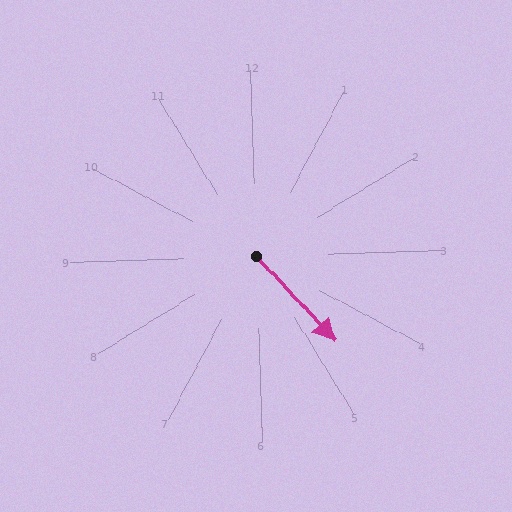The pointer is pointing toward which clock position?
Roughly 5 o'clock.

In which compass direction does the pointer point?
Southeast.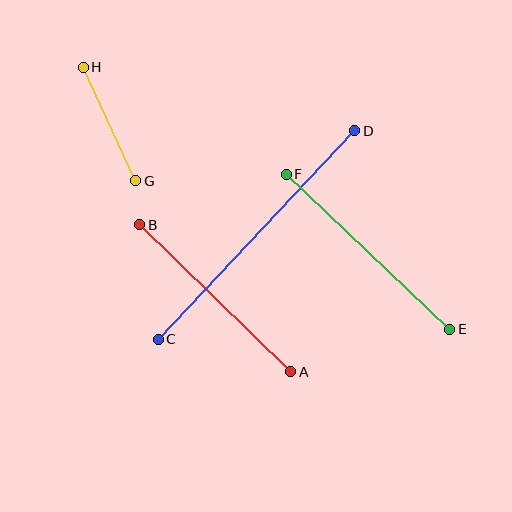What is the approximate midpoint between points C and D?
The midpoint is at approximately (256, 235) pixels.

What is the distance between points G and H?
The distance is approximately 125 pixels.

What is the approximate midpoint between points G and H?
The midpoint is at approximately (110, 124) pixels.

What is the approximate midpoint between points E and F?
The midpoint is at approximately (368, 252) pixels.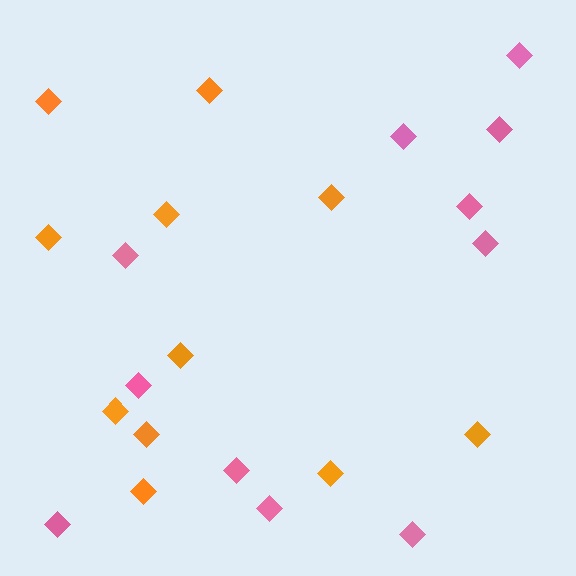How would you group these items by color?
There are 2 groups: one group of pink diamonds (11) and one group of orange diamonds (11).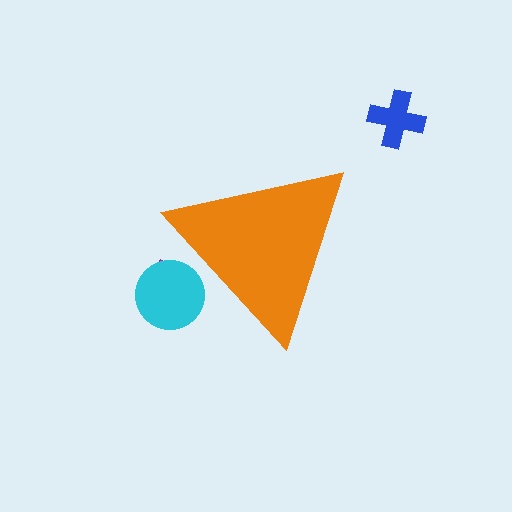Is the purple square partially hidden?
Yes, the purple square is partially hidden behind the orange triangle.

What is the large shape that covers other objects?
An orange triangle.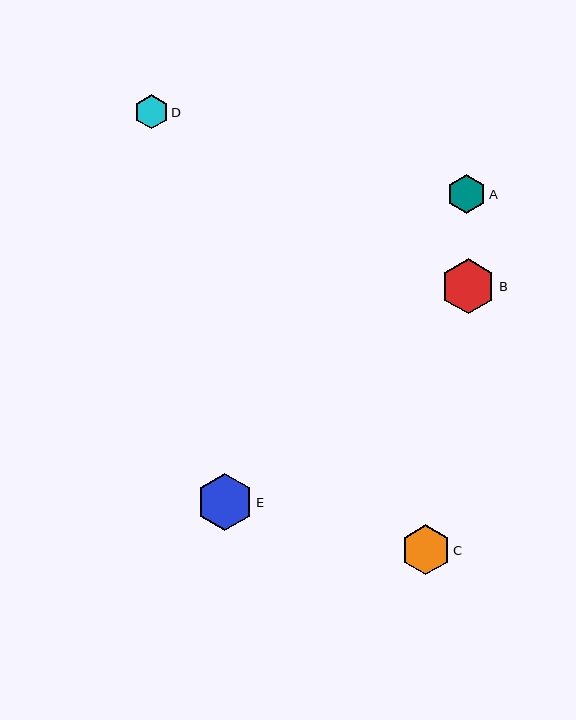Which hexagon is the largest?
Hexagon E is the largest with a size of approximately 57 pixels.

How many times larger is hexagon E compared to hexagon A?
Hexagon E is approximately 1.5 times the size of hexagon A.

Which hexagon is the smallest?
Hexagon D is the smallest with a size of approximately 34 pixels.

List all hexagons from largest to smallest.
From largest to smallest: E, B, C, A, D.